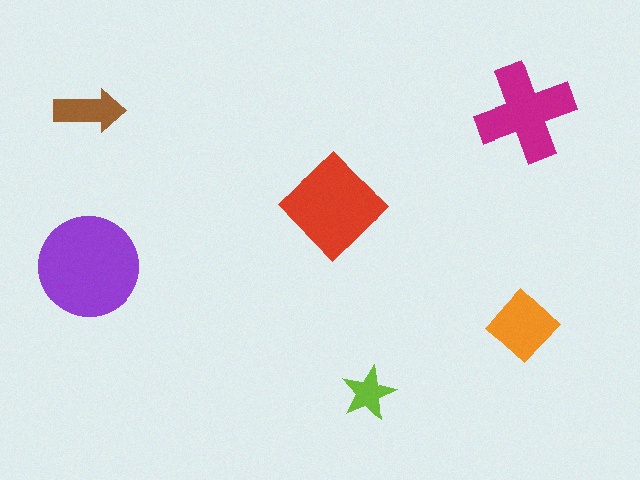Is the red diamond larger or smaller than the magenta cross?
Larger.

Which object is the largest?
The purple circle.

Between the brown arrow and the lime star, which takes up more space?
The brown arrow.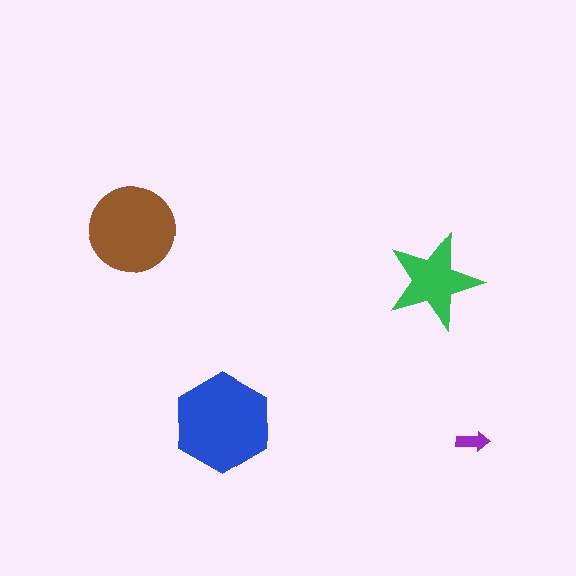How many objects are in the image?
There are 4 objects in the image.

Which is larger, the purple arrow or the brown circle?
The brown circle.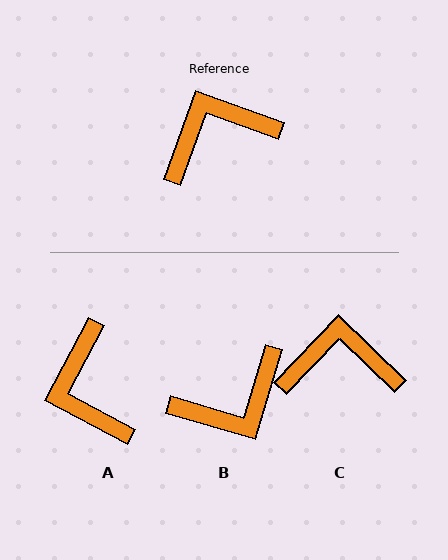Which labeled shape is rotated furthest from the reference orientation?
B, about 176 degrees away.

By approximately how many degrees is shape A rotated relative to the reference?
Approximately 82 degrees counter-clockwise.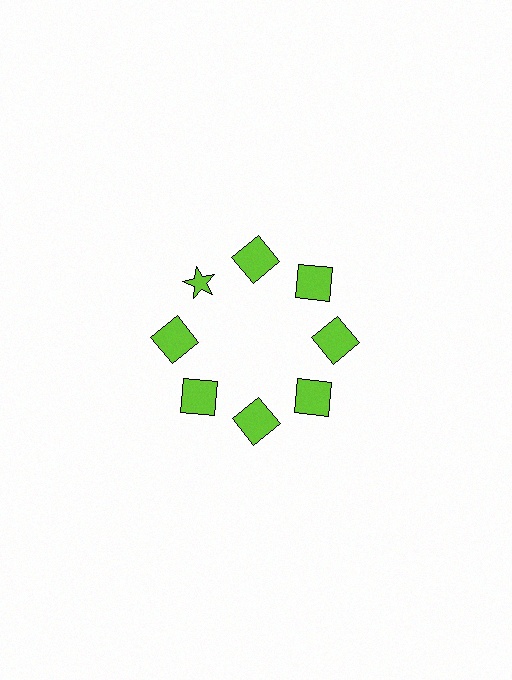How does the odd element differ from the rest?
It has a different shape: star instead of square.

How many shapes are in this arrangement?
There are 8 shapes arranged in a ring pattern.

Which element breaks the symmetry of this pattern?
The lime star at roughly the 10 o'clock position breaks the symmetry. All other shapes are lime squares.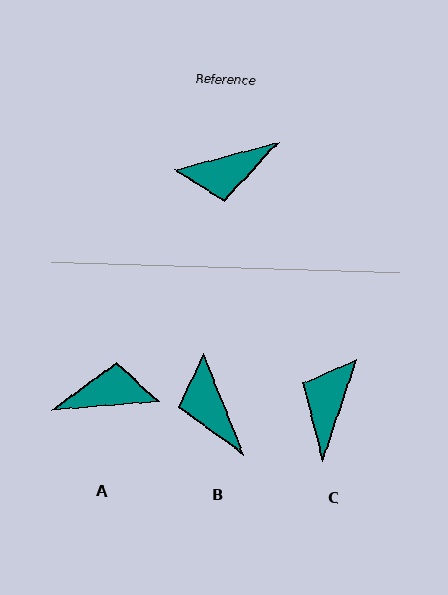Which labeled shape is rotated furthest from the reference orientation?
A, about 170 degrees away.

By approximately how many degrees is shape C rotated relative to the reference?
Approximately 123 degrees clockwise.